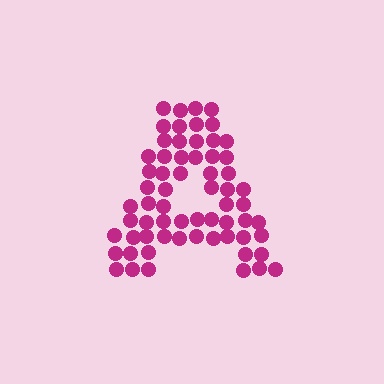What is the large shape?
The large shape is the letter A.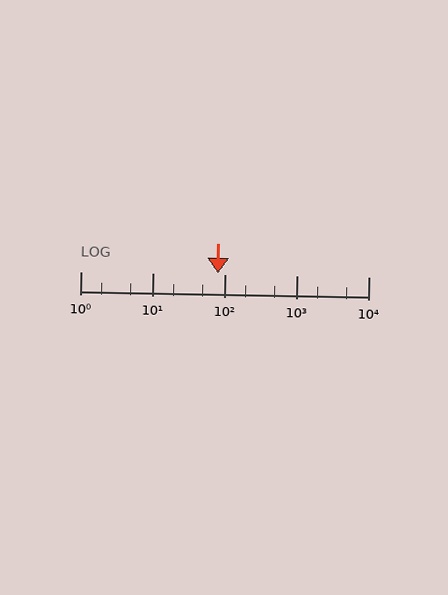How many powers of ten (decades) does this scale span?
The scale spans 4 decades, from 1 to 10000.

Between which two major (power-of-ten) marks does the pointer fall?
The pointer is between 10 and 100.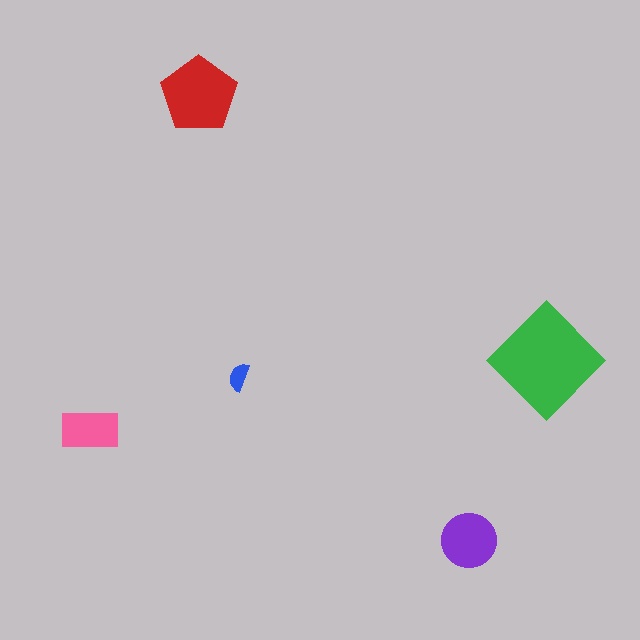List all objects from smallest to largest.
The blue semicircle, the pink rectangle, the purple circle, the red pentagon, the green diamond.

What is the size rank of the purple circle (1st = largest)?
3rd.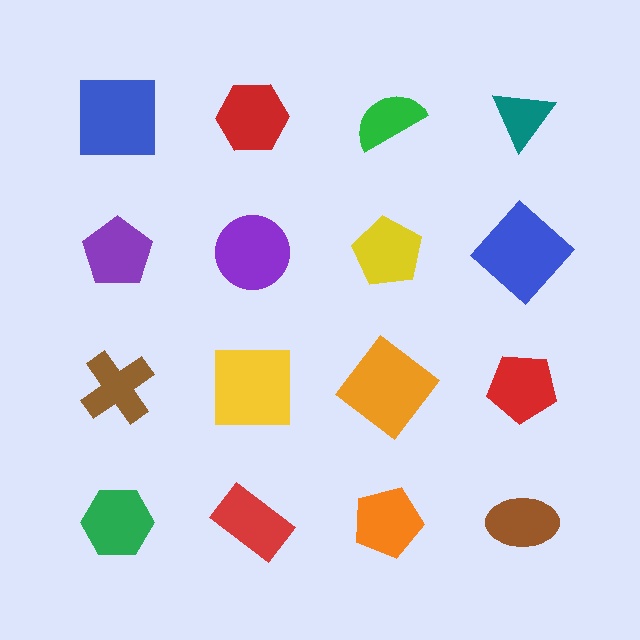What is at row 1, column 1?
A blue square.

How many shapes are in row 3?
4 shapes.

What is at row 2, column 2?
A purple circle.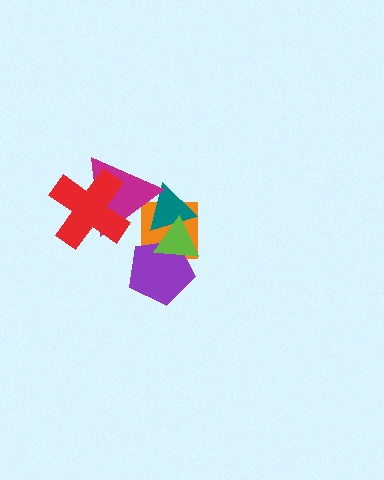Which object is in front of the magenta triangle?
The red cross is in front of the magenta triangle.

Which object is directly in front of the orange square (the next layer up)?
The teal triangle is directly in front of the orange square.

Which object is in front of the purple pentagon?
The lime triangle is in front of the purple pentagon.